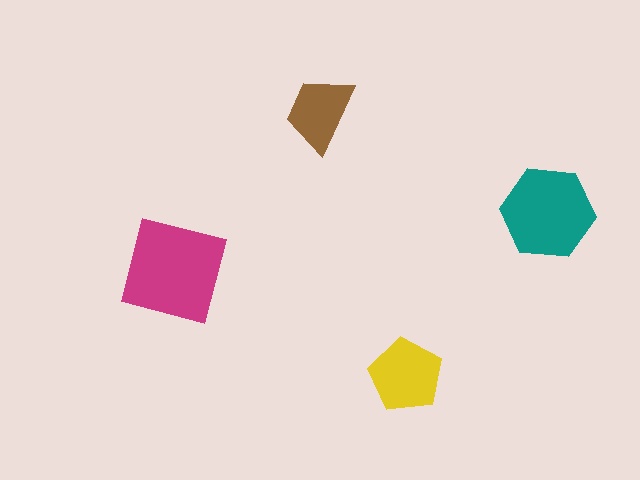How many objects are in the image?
There are 4 objects in the image.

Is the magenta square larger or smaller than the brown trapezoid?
Larger.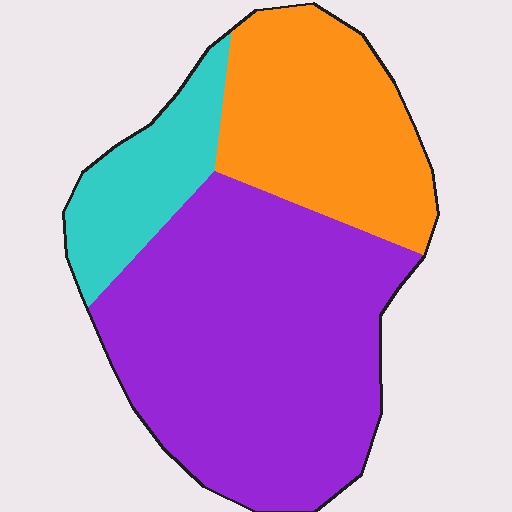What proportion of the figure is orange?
Orange takes up about one quarter (1/4) of the figure.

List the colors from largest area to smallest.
From largest to smallest: purple, orange, cyan.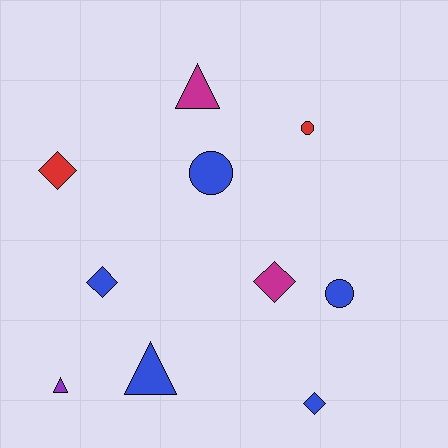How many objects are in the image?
There are 10 objects.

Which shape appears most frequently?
Diamond, with 4 objects.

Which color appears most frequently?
Blue, with 5 objects.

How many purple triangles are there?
There is 1 purple triangle.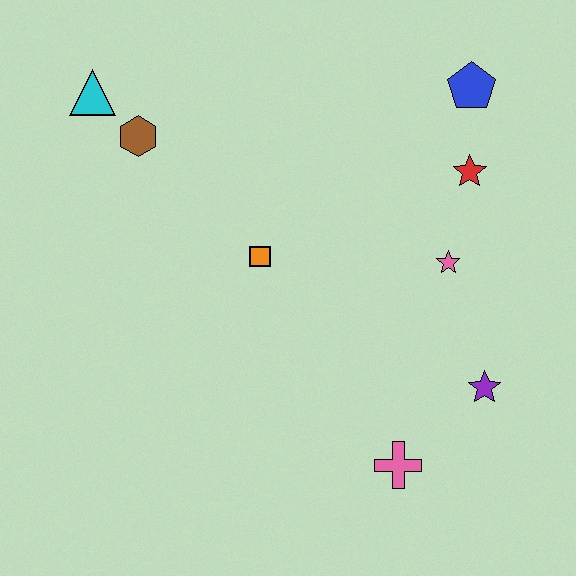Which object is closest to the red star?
The blue pentagon is closest to the red star.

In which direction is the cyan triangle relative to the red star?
The cyan triangle is to the left of the red star.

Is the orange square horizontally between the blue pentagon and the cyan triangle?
Yes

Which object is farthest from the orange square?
The blue pentagon is farthest from the orange square.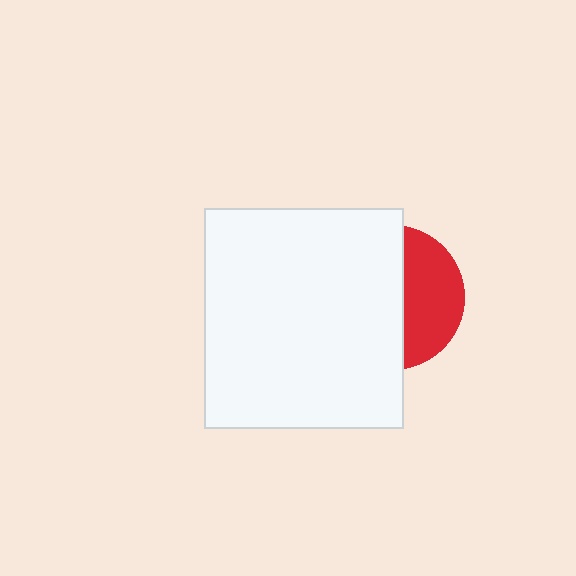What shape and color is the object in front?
The object in front is a white rectangle.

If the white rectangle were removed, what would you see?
You would see the complete red circle.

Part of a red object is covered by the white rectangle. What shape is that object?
It is a circle.